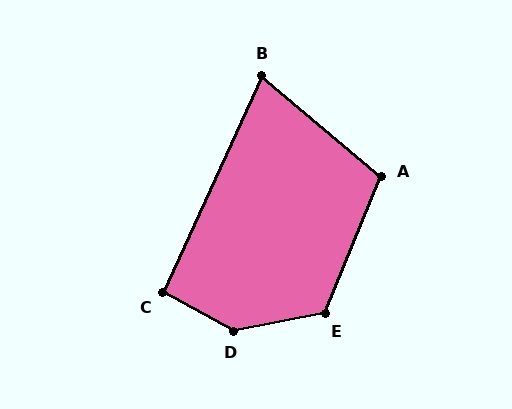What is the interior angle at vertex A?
Approximately 107 degrees (obtuse).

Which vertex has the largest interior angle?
D, at approximately 140 degrees.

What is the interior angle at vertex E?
Approximately 124 degrees (obtuse).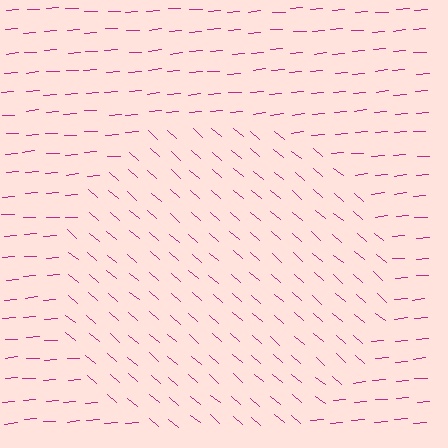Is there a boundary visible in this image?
Yes, there is a texture boundary formed by a change in line orientation.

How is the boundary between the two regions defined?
The boundary is defined purely by a change in line orientation (approximately 45 degrees difference). All lines are the same color and thickness.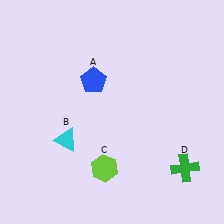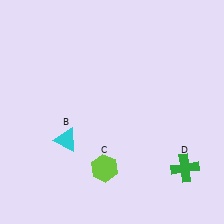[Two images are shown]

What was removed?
The blue pentagon (A) was removed in Image 2.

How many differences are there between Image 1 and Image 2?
There is 1 difference between the two images.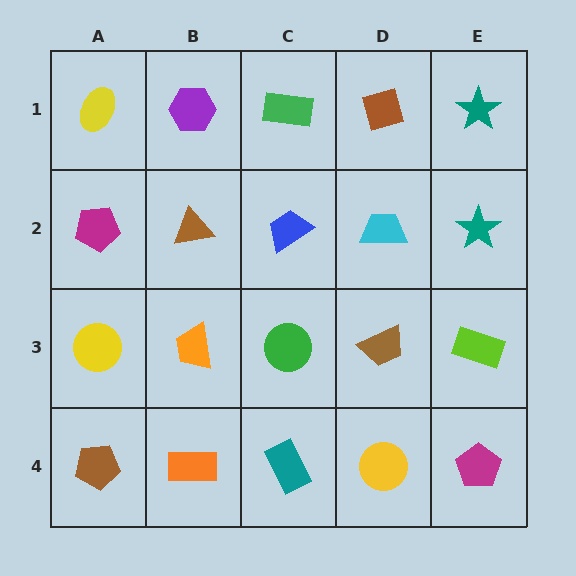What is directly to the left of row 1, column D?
A green rectangle.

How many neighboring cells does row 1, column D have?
3.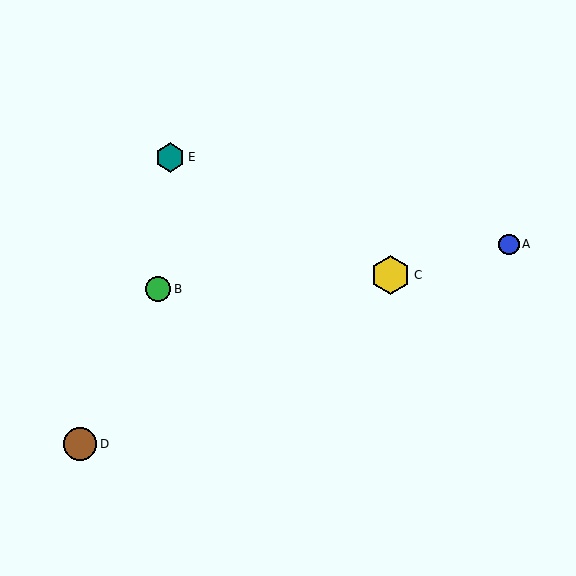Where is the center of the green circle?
The center of the green circle is at (158, 289).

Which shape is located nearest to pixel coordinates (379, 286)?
The yellow hexagon (labeled C) at (391, 275) is nearest to that location.